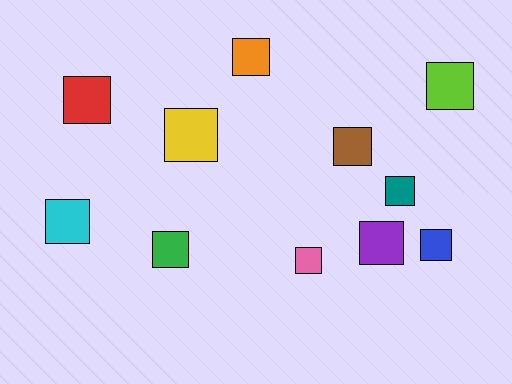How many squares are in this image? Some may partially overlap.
There are 11 squares.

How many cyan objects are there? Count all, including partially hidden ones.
There is 1 cyan object.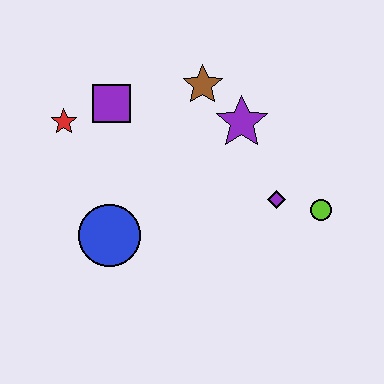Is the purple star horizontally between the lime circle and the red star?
Yes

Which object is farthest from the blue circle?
The lime circle is farthest from the blue circle.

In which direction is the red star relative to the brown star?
The red star is to the left of the brown star.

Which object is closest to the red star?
The purple square is closest to the red star.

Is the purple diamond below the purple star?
Yes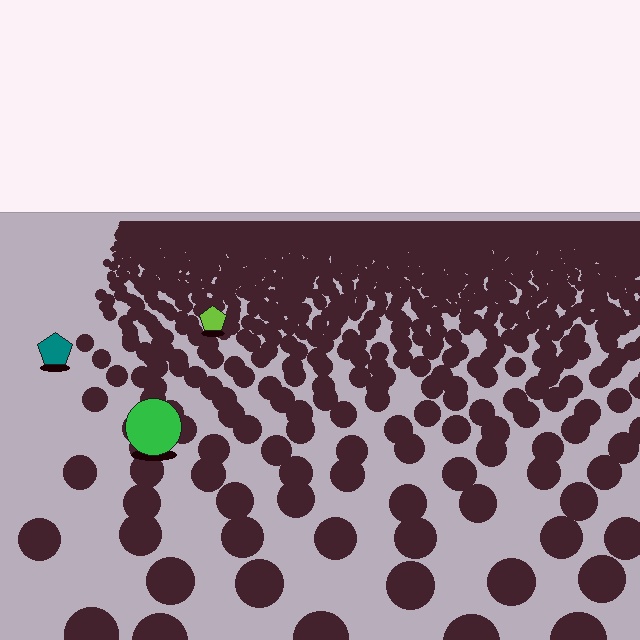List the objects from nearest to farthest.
From nearest to farthest: the green circle, the teal pentagon, the lime pentagon.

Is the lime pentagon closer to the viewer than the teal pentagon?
No. The teal pentagon is closer — you can tell from the texture gradient: the ground texture is coarser near it.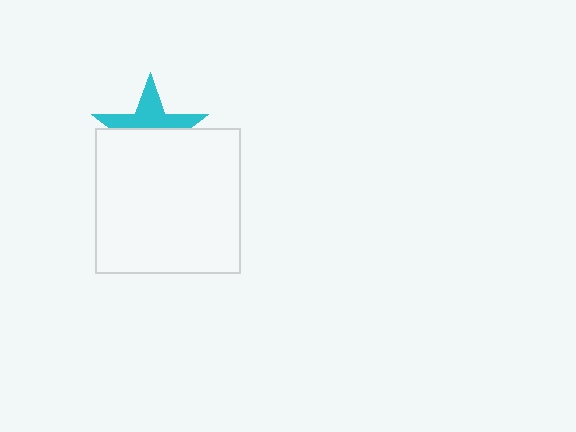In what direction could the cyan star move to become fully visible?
The cyan star could move up. That would shift it out from behind the white square entirely.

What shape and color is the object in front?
The object in front is a white square.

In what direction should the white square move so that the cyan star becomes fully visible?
The white square should move down. That is the shortest direction to clear the overlap and leave the cyan star fully visible.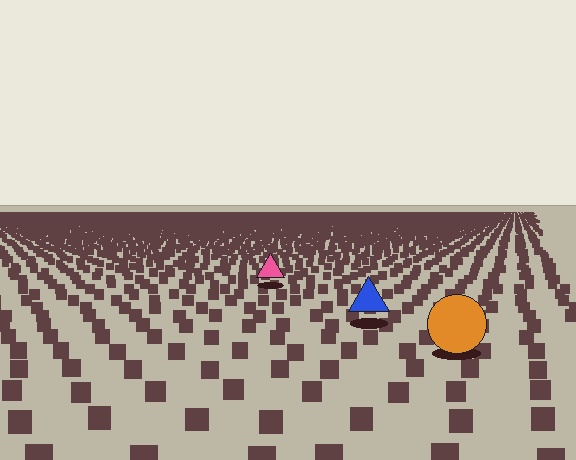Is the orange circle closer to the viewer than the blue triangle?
Yes. The orange circle is closer — you can tell from the texture gradient: the ground texture is coarser near it.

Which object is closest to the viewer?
The orange circle is closest. The texture marks near it are larger and more spread out.